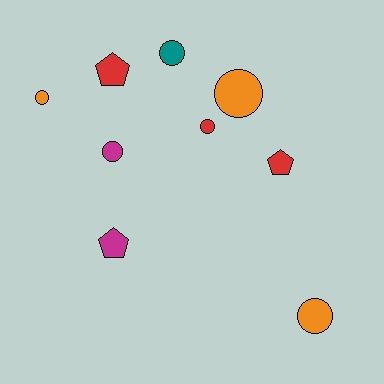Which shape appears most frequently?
Circle, with 6 objects.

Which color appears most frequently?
Orange, with 3 objects.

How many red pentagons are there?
There are 2 red pentagons.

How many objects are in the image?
There are 9 objects.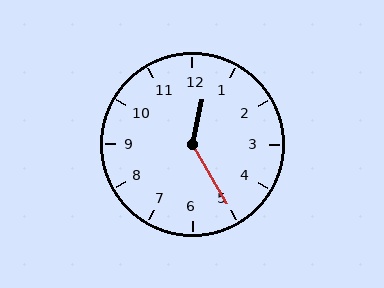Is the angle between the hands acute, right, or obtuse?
It is obtuse.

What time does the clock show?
12:25.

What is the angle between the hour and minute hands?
Approximately 138 degrees.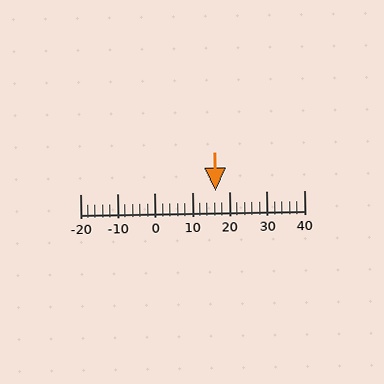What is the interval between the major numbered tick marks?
The major tick marks are spaced 10 units apart.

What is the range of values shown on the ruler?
The ruler shows values from -20 to 40.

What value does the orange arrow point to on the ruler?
The orange arrow points to approximately 16.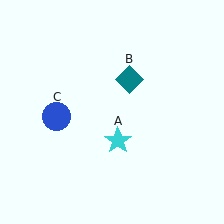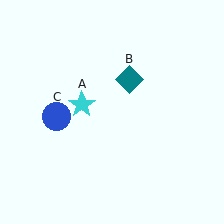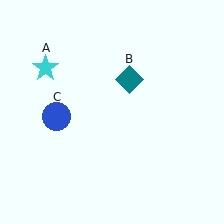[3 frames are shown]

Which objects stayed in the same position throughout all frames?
Teal diamond (object B) and blue circle (object C) remained stationary.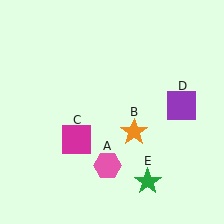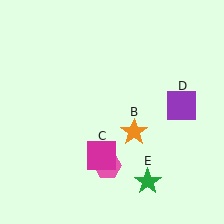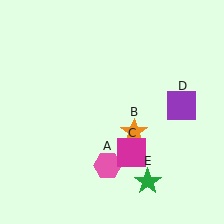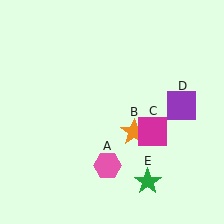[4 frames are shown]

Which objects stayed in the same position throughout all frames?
Pink hexagon (object A) and orange star (object B) and purple square (object D) and green star (object E) remained stationary.